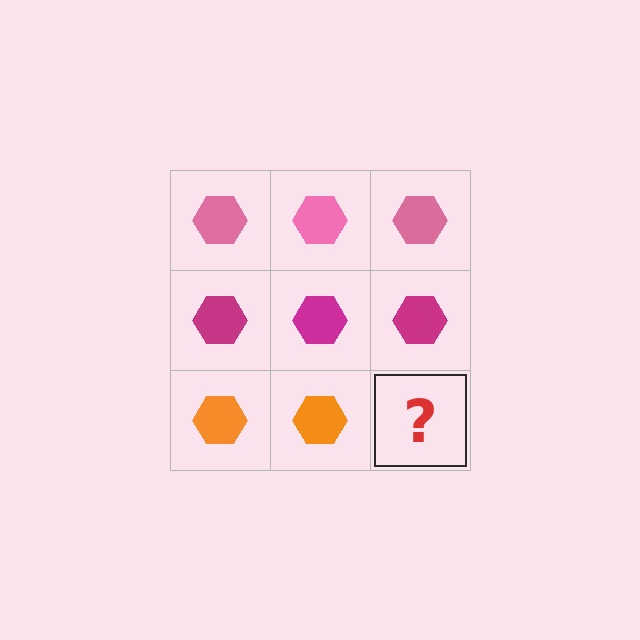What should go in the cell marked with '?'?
The missing cell should contain an orange hexagon.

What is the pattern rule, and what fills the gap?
The rule is that each row has a consistent color. The gap should be filled with an orange hexagon.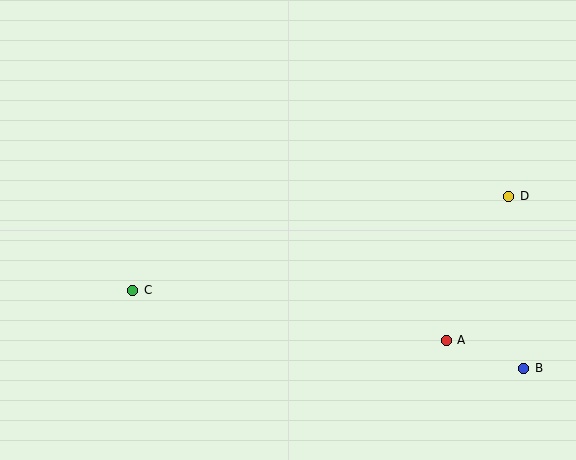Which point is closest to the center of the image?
Point C at (133, 290) is closest to the center.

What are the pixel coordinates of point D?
Point D is at (509, 196).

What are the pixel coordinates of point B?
Point B is at (524, 368).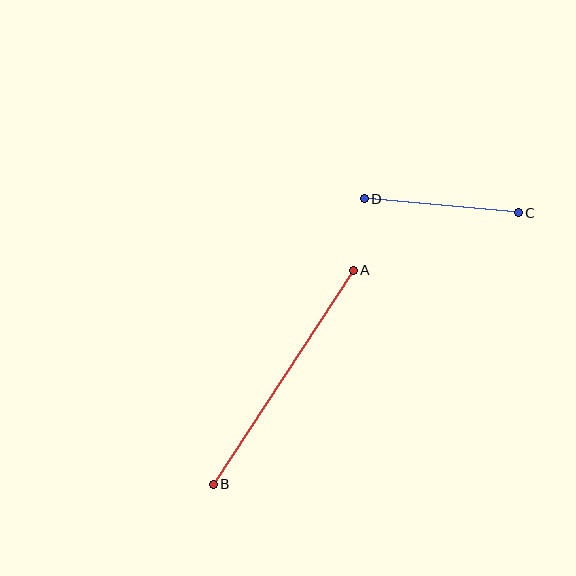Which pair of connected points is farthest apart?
Points A and B are farthest apart.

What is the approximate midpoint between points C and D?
The midpoint is at approximately (441, 206) pixels.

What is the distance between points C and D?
The distance is approximately 155 pixels.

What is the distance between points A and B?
The distance is approximately 256 pixels.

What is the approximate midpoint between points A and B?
The midpoint is at approximately (283, 377) pixels.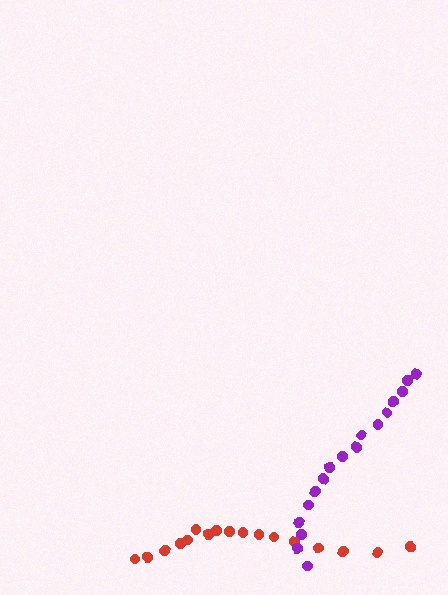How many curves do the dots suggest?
There are 2 distinct paths.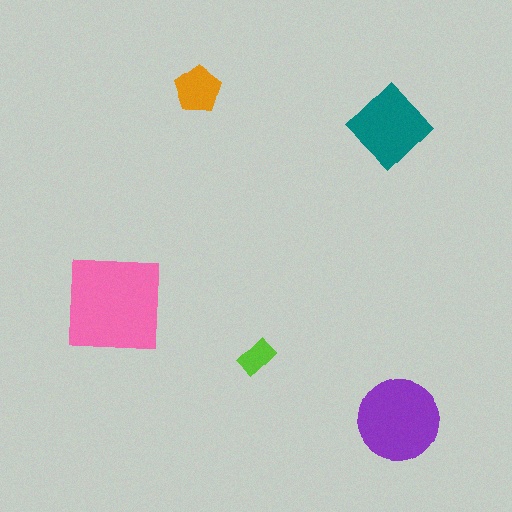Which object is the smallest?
The lime rectangle.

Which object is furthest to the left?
The pink square is leftmost.